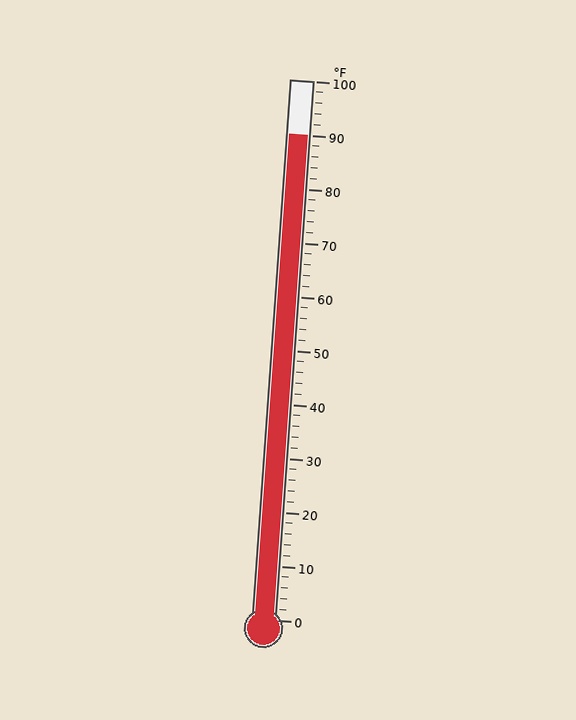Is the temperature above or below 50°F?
The temperature is above 50°F.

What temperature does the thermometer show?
The thermometer shows approximately 90°F.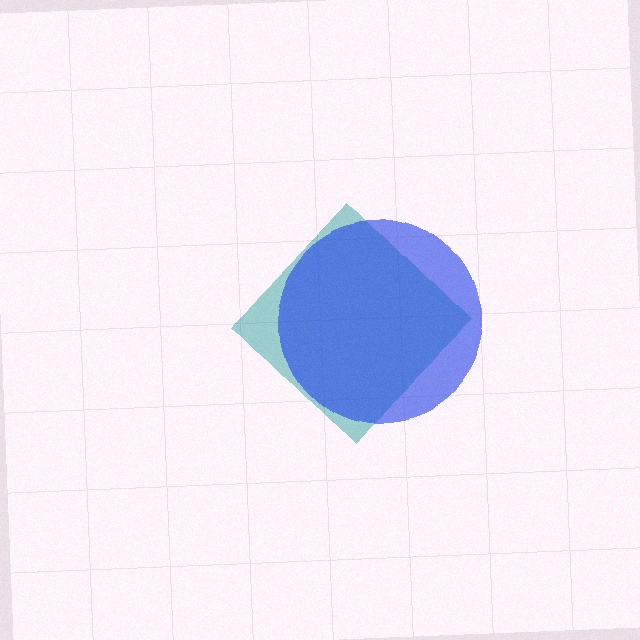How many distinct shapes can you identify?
There are 2 distinct shapes: a teal diamond, a blue circle.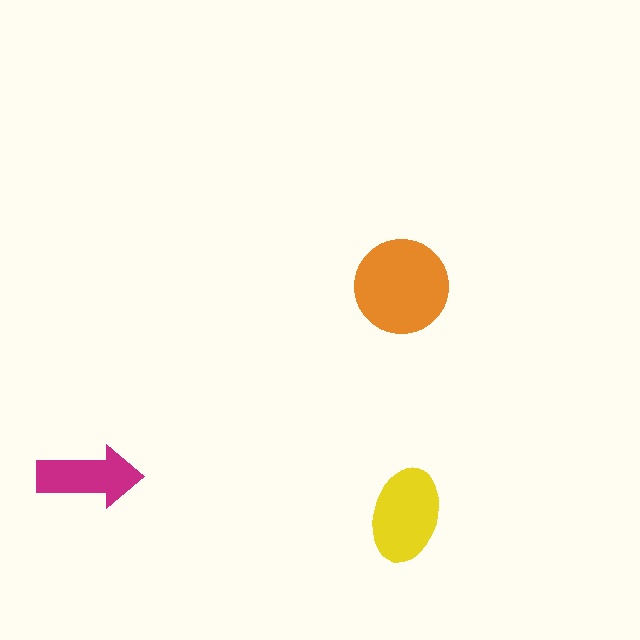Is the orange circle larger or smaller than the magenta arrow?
Larger.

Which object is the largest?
The orange circle.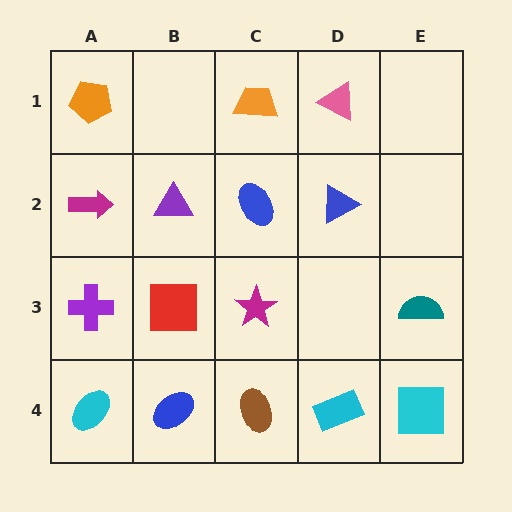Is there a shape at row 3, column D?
No, that cell is empty.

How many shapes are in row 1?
3 shapes.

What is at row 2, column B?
A purple triangle.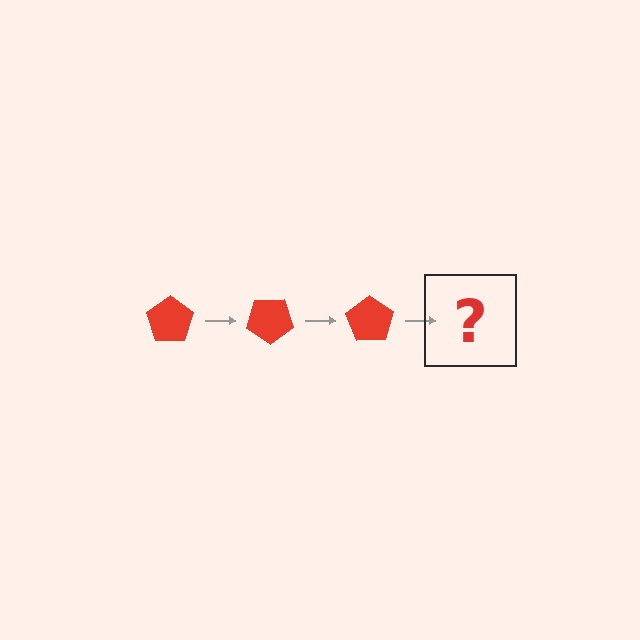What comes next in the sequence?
The next element should be a red pentagon rotated 105 degrees.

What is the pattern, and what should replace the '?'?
The pattern is that the pentagon rotates 35 degrees each step. The '?' should be a red pentagon rotated 105 degrees.